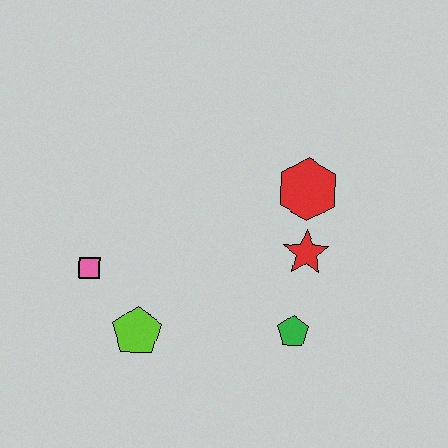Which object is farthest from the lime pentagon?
The red hexagon is farthest from the lime pentagon.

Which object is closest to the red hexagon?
The red star is closest to the red hexagon.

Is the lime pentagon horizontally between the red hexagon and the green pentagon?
No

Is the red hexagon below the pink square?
No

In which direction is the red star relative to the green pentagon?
The red star is above the green pentagon.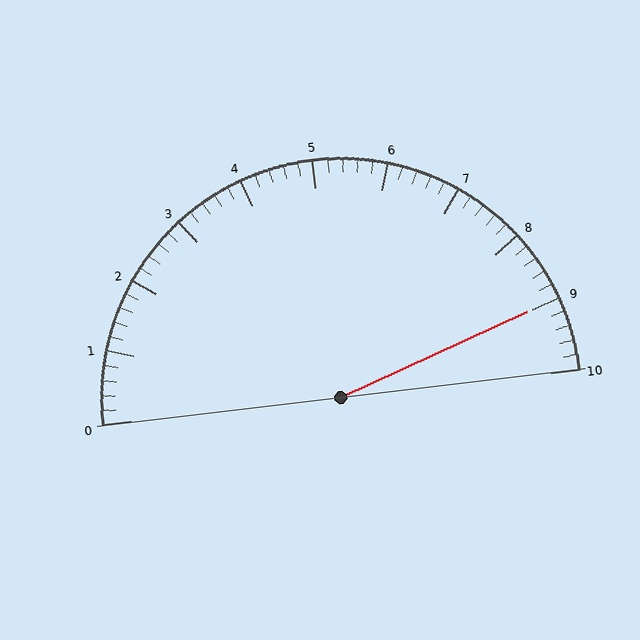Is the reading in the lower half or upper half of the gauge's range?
The reading is in the upper half of the range (0 to 10).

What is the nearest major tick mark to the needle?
The nearest major tick mark is 9.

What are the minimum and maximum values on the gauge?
The gauge ranges from 0 to 10.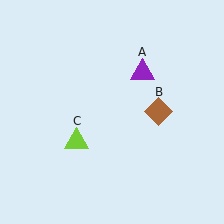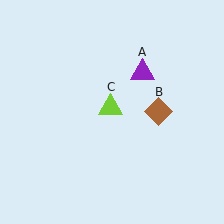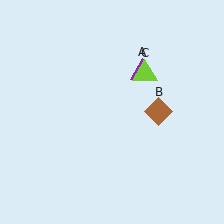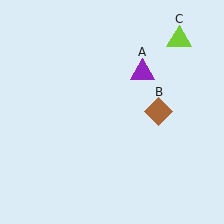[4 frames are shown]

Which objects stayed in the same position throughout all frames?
Purple triangle (object A) and brown diamond (object B) remained stationary.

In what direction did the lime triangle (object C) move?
The lime triangle (object C) moved up and to the right.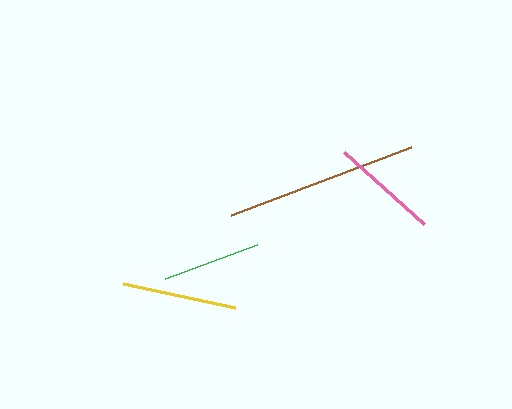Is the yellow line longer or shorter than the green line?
The yellow line is longer than the green line.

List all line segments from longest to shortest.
From longest to shortest: brown, yellow, pink, green.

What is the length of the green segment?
The green segment is approximately 98 pixels long.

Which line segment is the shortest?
The green line is the shortest at approximately 98 pixels.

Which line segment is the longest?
The brown line is the longest at approximately 192 pixels.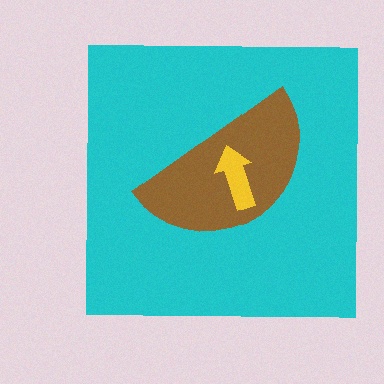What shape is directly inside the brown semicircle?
The yellow arrow.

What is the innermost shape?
The yellow arrow.